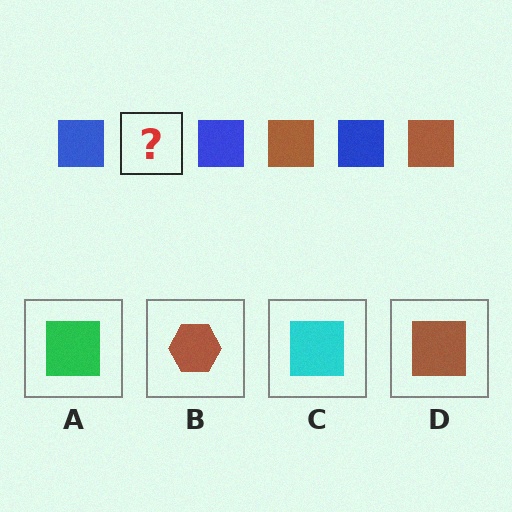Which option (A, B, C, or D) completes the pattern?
D.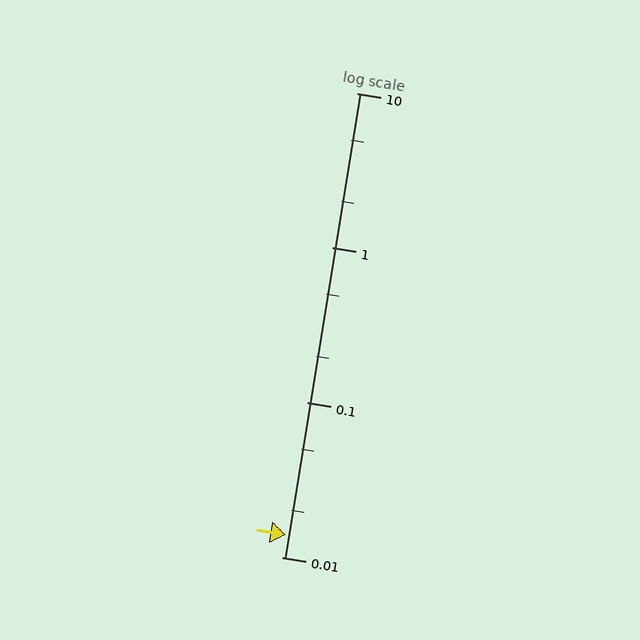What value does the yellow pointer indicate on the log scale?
The pointer indicates approximately 0.014.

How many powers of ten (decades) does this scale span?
The scale spans 3 decades, from 0.01 to 10.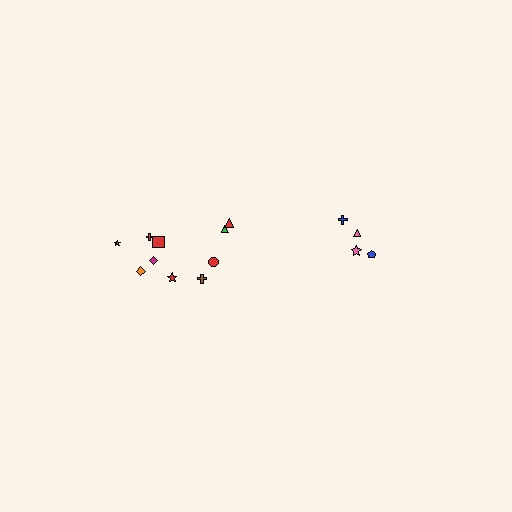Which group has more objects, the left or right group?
The left group.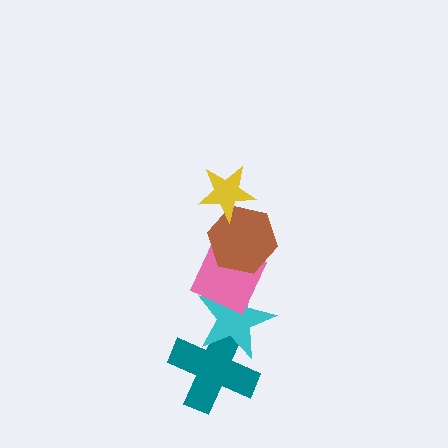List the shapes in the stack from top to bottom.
From top to bottom: the yellow star, the brown hexagon, the pink diamond, the cyan star, the teal cross.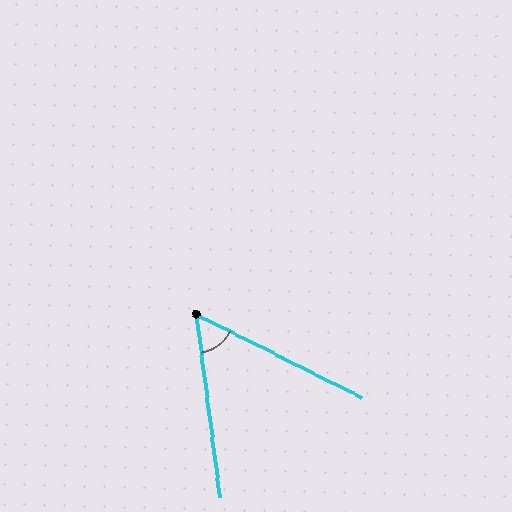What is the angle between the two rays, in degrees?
Approximately 56 degrees.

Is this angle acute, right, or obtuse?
It is acute.